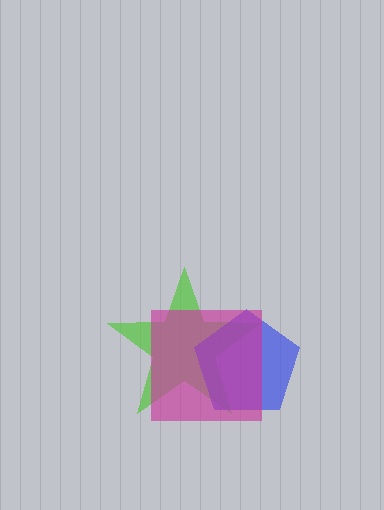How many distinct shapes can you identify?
There are 3 distinct shapes: a lime star, a blue pentagon, a magenta square.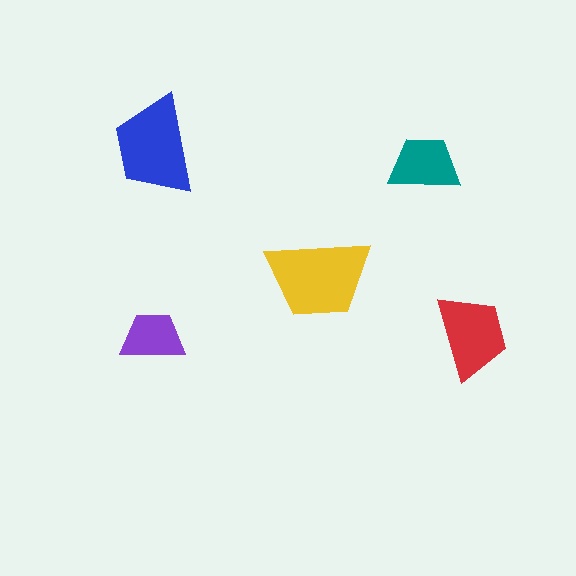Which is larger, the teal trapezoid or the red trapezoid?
The red one.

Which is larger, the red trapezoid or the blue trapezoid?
The blue one.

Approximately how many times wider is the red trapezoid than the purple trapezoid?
About 1.5 times wider.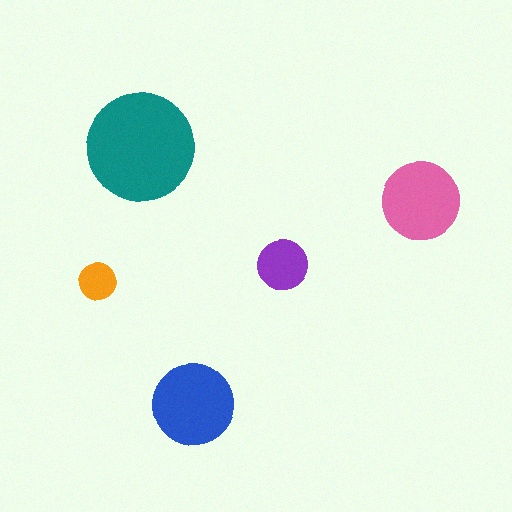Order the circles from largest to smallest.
the teal one, the blue one, the pink one, the purple one, the orange one.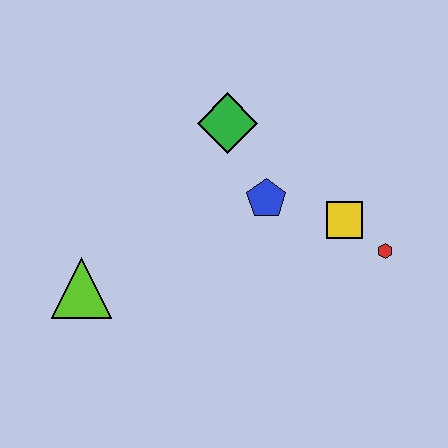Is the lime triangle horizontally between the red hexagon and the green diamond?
No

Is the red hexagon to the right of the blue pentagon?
Yes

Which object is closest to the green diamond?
The blue pentagon is closest to the green diamond.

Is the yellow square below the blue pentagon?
Yes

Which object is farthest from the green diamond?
The lime triangle is farthest from the green diamond.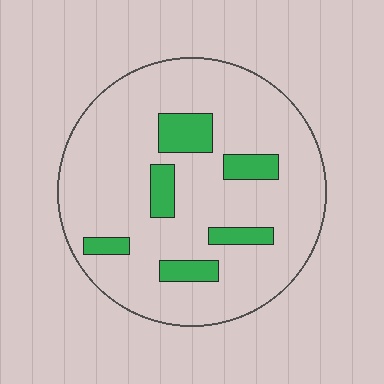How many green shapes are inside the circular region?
6.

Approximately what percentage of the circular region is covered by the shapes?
Approximately 15%.